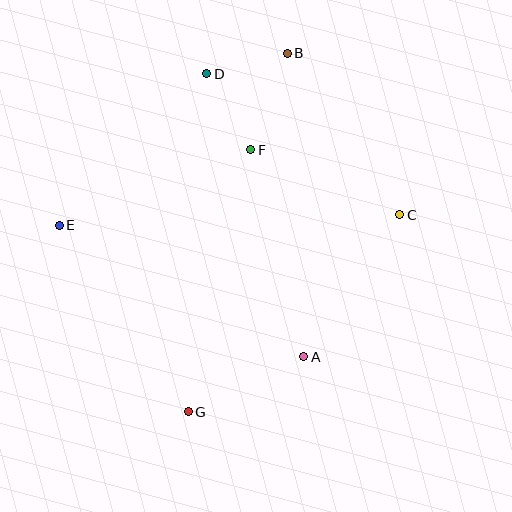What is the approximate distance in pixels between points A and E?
The distance between A and E is approximately 278 pixels.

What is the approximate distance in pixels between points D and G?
The distance between D and G is approximately 339 pixels.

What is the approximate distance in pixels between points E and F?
The distance between E and F is approximately 206 pixels.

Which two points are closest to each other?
Points B and D are closest to each other.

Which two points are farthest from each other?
Points B and G are farthest from each other.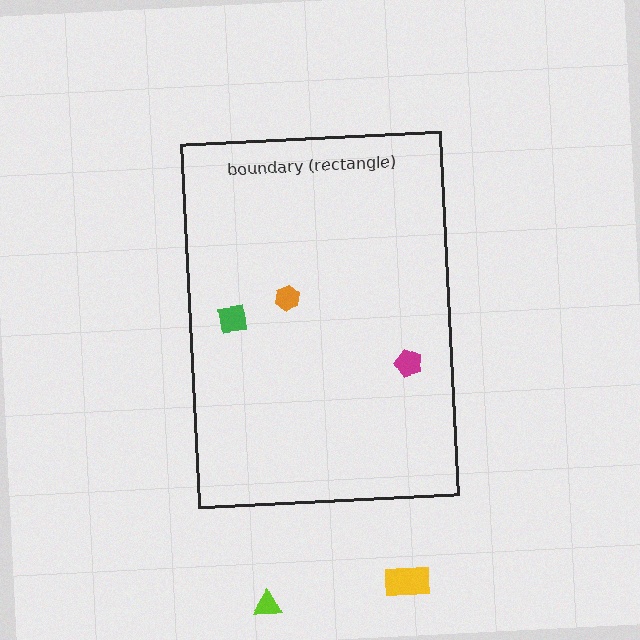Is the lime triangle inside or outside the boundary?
Outside.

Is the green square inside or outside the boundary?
Inside.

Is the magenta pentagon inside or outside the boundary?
Inside.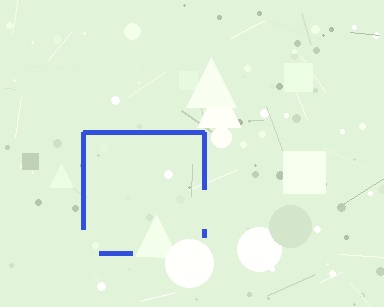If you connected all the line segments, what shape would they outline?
They would outline a square.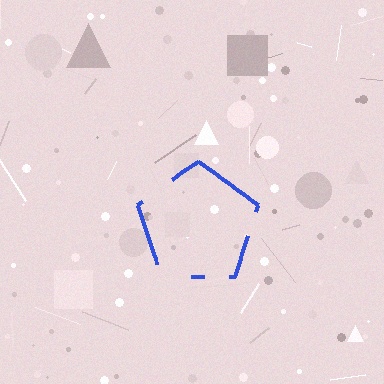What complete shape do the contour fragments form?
The contour fragments form a pentagon.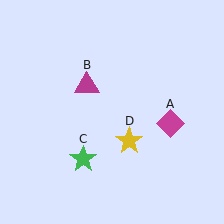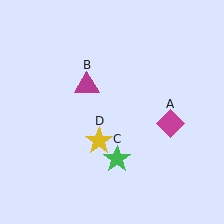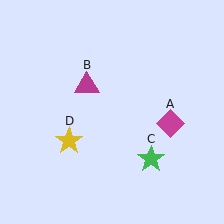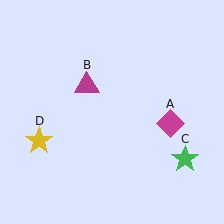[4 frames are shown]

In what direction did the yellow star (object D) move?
The yellow star (object D) moved left.